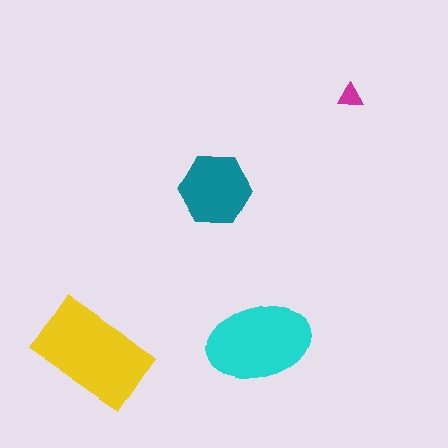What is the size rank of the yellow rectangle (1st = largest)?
1st.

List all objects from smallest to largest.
The magenta triangle, the teal hexagon, the cyan ellipse, the yellow rectangle.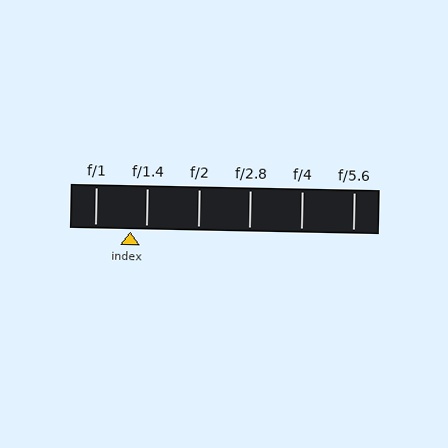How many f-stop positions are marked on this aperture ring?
There are 6 f-stop positions marked.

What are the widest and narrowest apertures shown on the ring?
The widest aperture shown is f/1 and the narrowest is f/5.6.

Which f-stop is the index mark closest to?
The index mark is closest to f/1.4.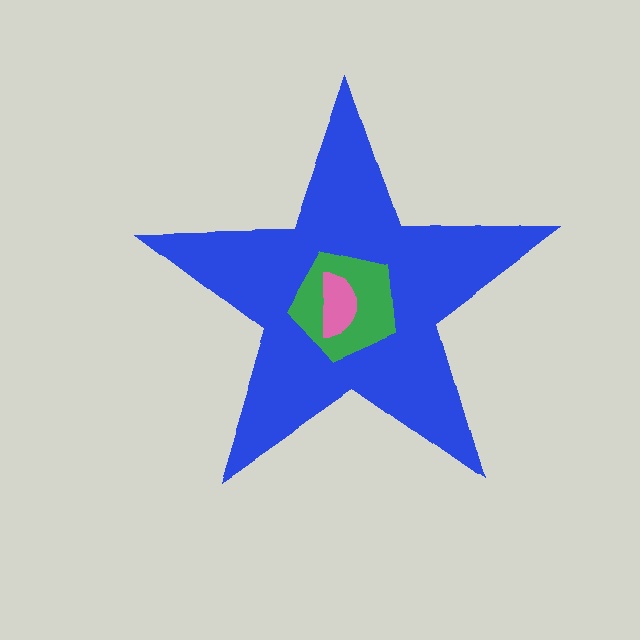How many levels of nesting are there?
3.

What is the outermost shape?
The blue star.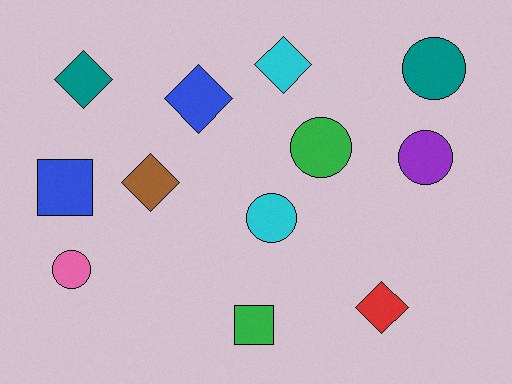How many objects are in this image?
There are 12 objects.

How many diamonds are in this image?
There are 5 diamonds.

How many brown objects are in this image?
There is 1 brown object.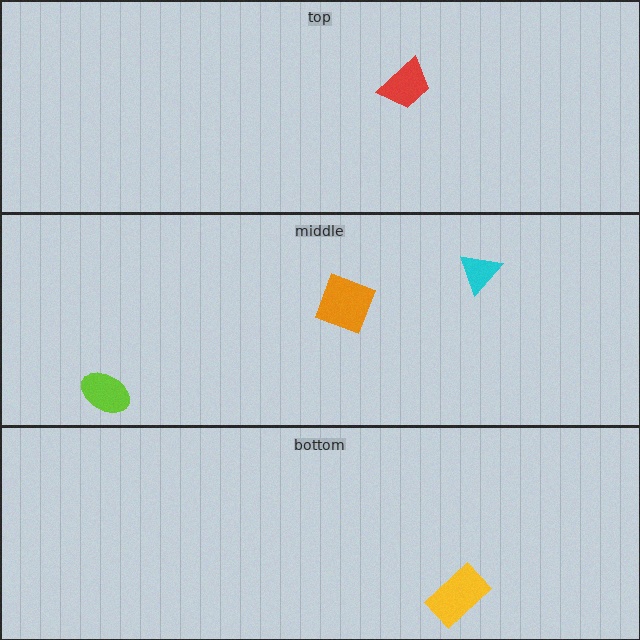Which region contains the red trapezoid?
The top region.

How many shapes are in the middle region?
3.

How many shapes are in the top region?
1.